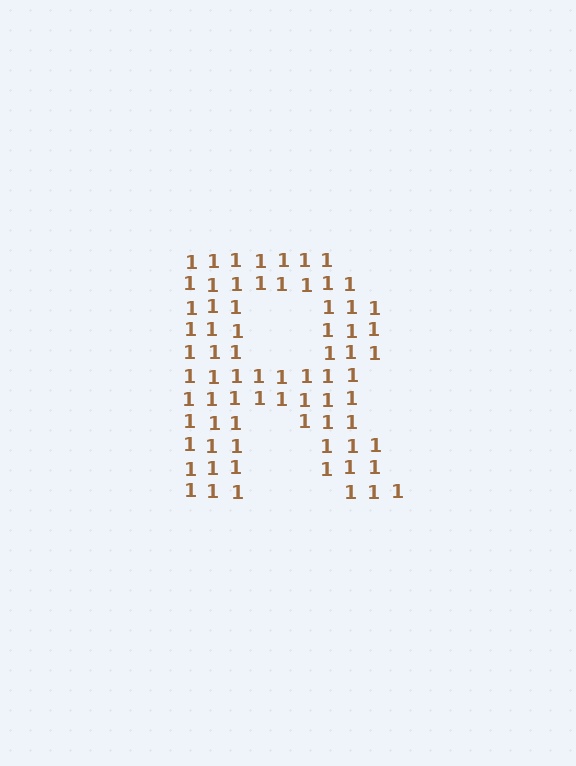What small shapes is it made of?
It is made of small digit 1's.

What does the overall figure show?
The overall figure shows the letter R.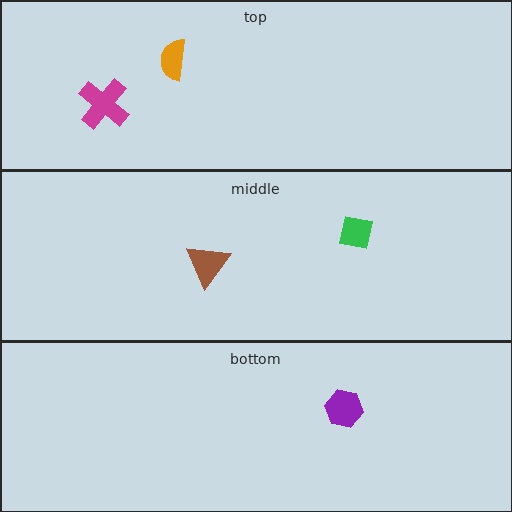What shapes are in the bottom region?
The purple hexagon.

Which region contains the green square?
The middle region.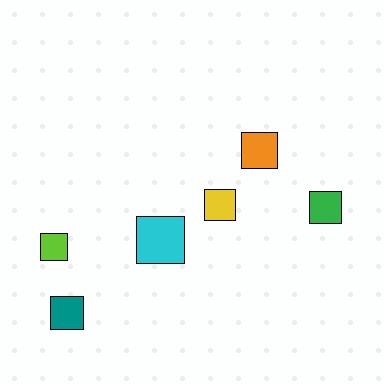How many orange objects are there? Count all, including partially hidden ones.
There is 1 orange object.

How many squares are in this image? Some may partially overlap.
There are 6 squares.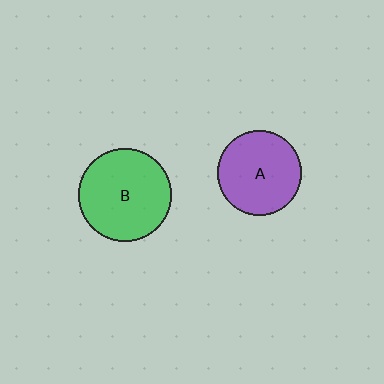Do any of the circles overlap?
No, none of the circles overlap.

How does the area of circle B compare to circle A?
Approximately 1.2 times.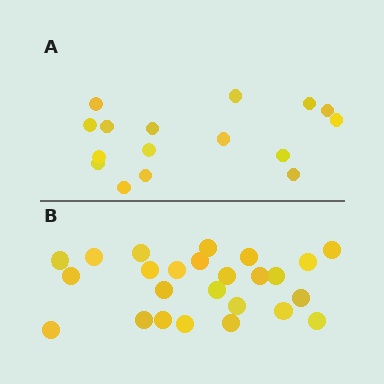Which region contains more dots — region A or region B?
Region B (the bottom region) has more dots.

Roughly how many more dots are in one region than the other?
Region B has roughly 8 or so more dots than region A.